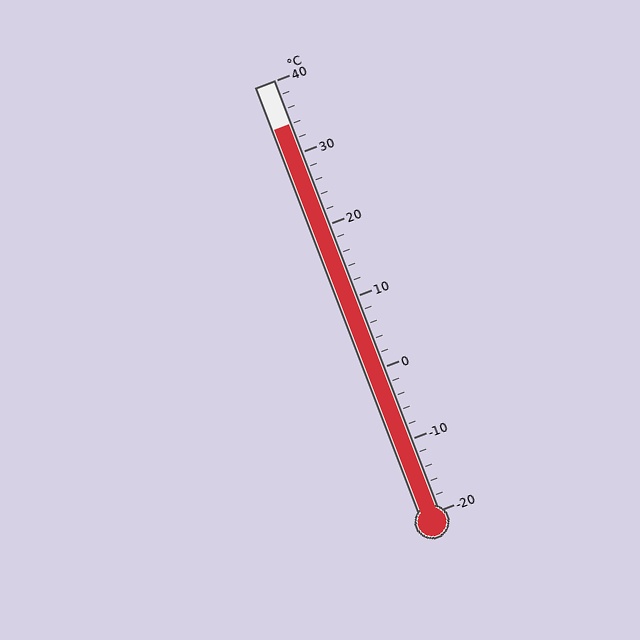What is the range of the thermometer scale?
The thermometer scale ranges from -20°C to 40°C.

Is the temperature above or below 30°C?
The temperature is above 30°C.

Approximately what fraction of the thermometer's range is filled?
The thermometer is filled to approximately 90% of its range.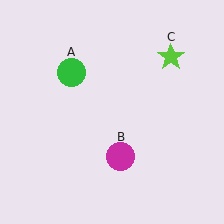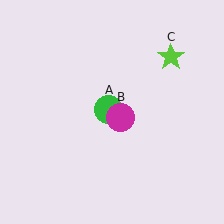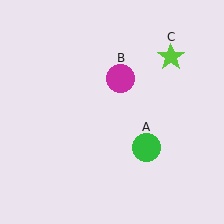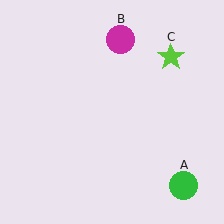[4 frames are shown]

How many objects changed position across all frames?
2 objects changed position: green circle (object A), magenta circle (object B).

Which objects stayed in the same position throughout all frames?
Lime star (object C) remained stationary.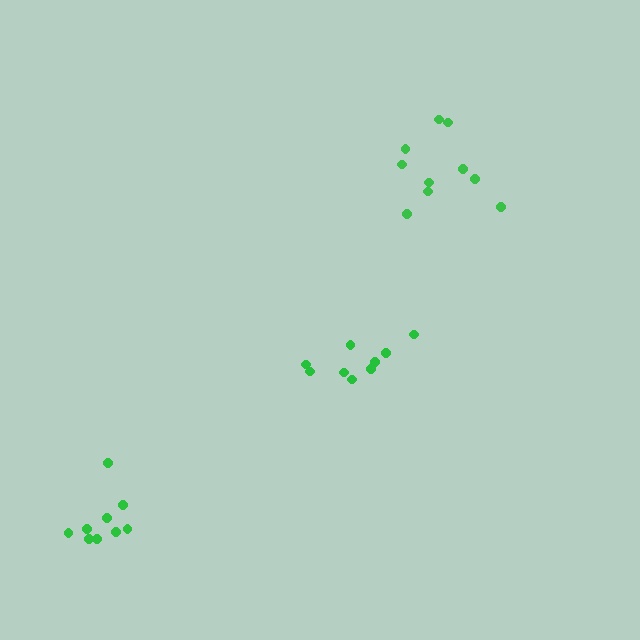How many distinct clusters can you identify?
There are 3 distinct clusters.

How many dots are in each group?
Group 1: 9 dots, Group 2: 9 dots, Group 3: 11 dots (29 total).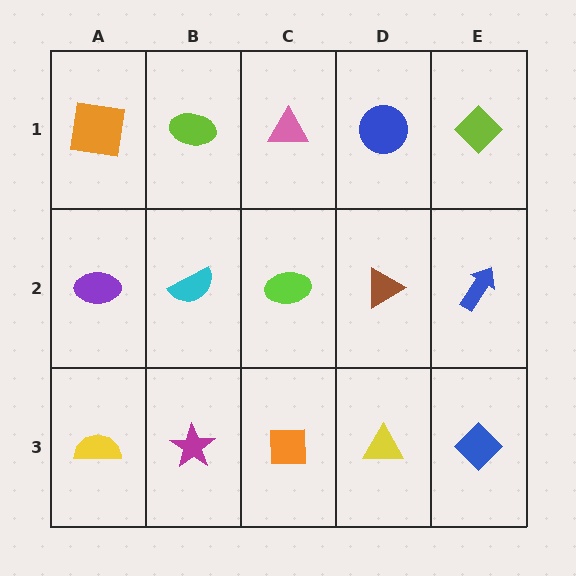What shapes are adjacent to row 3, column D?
A brown triangle (row 2, column D), an orange square (row 3, column C), a blue diamond (row 3, column E).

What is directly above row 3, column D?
A brown triangle.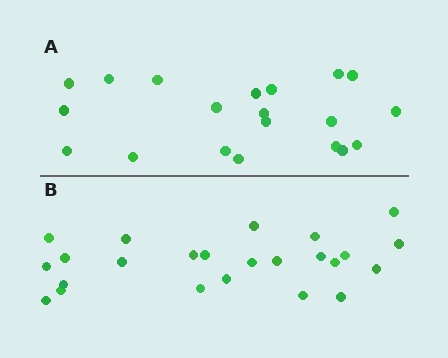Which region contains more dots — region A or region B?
Region B (the bottom region) has more dots.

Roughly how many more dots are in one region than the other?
Region B has about 4 more dots than region A.